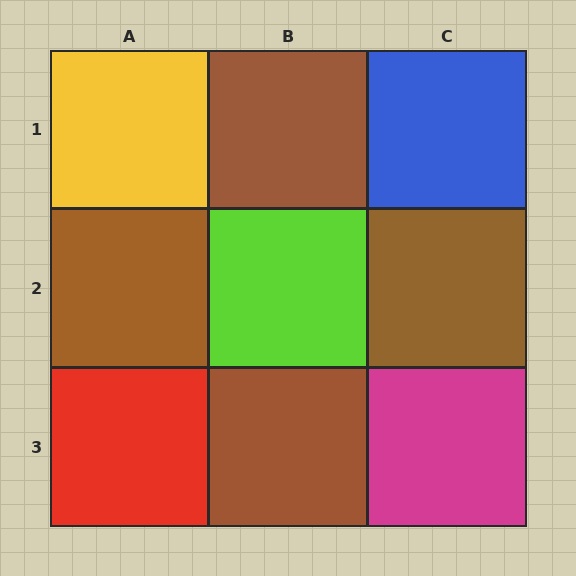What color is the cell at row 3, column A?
Red.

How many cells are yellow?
1 cell is yellow.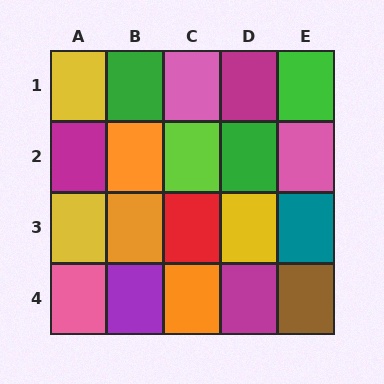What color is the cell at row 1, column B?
Green.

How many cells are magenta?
3 cells are magenta.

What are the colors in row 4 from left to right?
Pink, purple, orange, magenta, brown.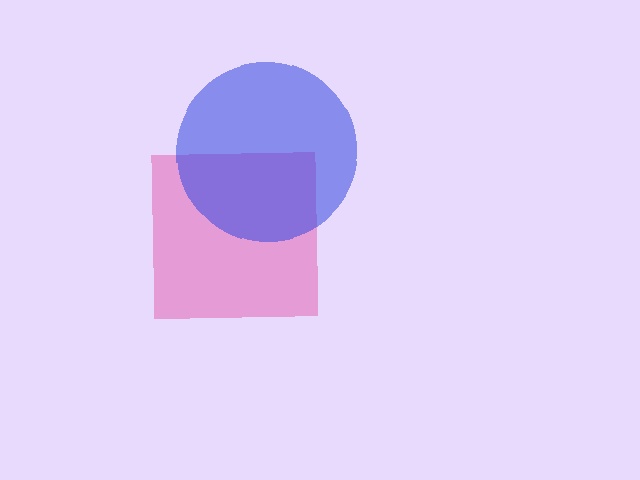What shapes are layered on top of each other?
The layered shapes are: a pink square, a blue circle.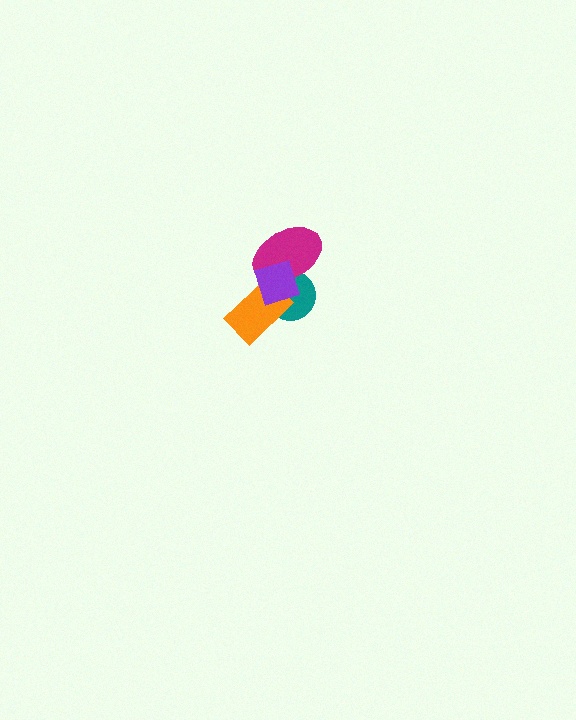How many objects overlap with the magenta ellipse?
2 objects overlap with the magenta ellipse.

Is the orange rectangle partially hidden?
Yes, it is partially covered by another shape.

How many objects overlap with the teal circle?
3 objects overlap with the teal circle.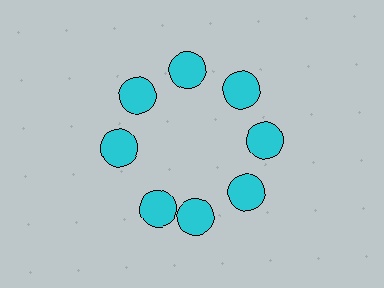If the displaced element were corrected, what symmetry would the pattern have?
It would have 8-fold rotational symmetry — the pattern would map onto itself every 45 degrees.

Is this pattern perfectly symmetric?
No. The 8 cyan circles are arranged in a ring, but one element near the 8 o'clock position is rotated out of alignment along the ring, breaking the 8-fold rotational symmetry.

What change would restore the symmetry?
The symmetry would be restored by rotating it back into even spacing with its neighbors so that all 8 circles sit at equal angles and equal distance from the center.